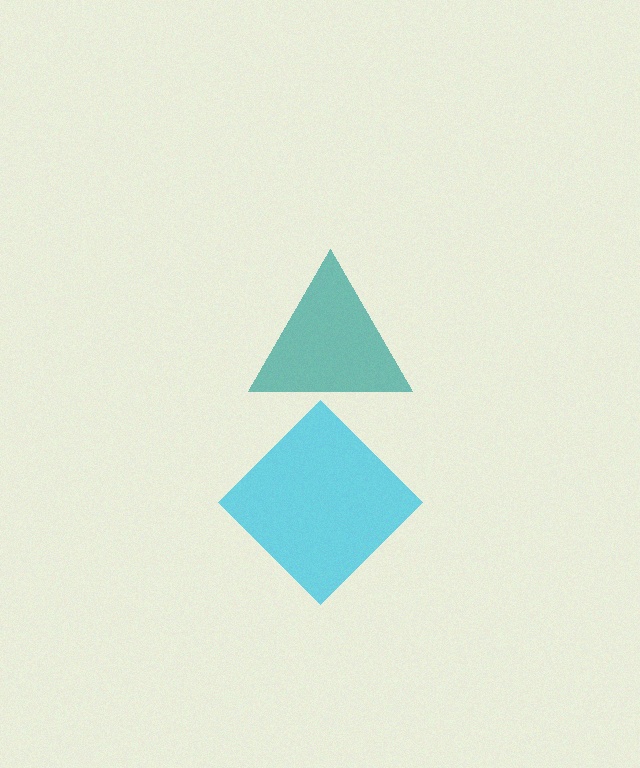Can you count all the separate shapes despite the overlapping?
Yes, there are 2 separate shapes.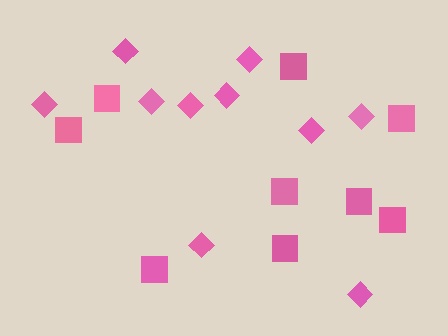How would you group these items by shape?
There are 2 groups: one group of diamonds (10) and one group of squares (9).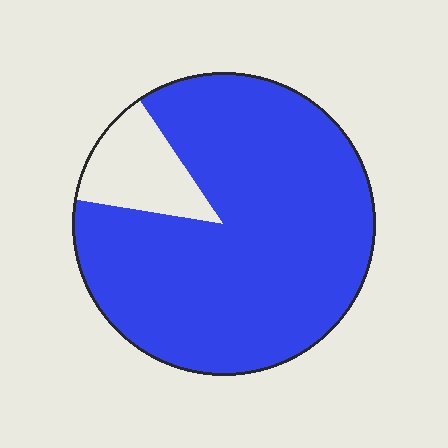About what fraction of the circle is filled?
About seven eighths (7/8).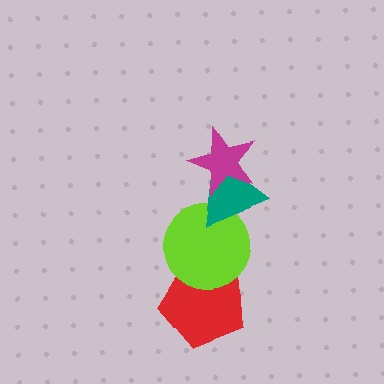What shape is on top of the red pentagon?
The lime circle is on top of the red pentagon.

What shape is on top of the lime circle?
The teal triangle is on top of the lime circle.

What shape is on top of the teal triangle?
The magenta star is on top of the teal triangle.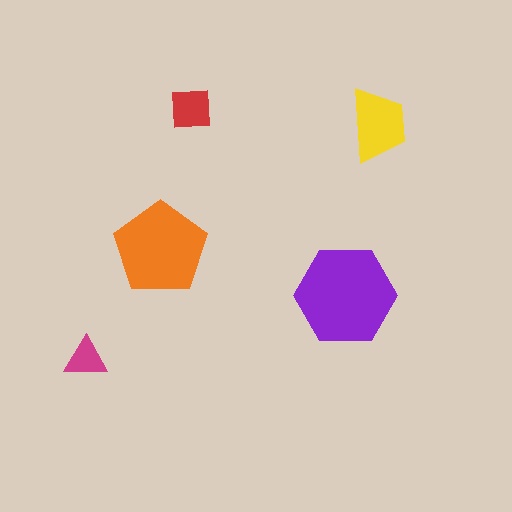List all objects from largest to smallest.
The purple hexagon, the orange pentagon, the yellow trapezoid, the red square, the magenta triangle.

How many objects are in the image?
There are 5 objects in the image.